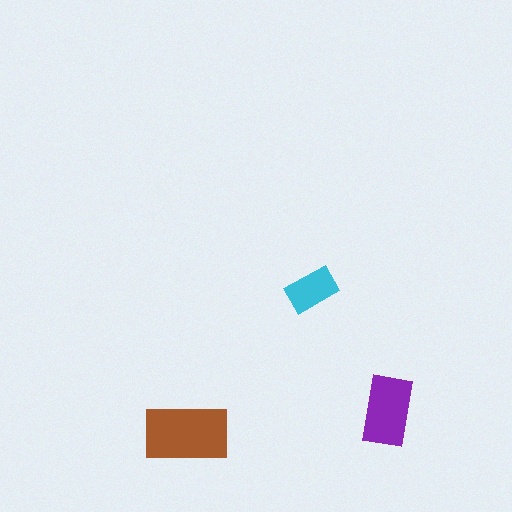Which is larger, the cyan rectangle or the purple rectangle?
The purple one.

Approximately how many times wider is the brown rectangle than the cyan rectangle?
About 1.5 times wider.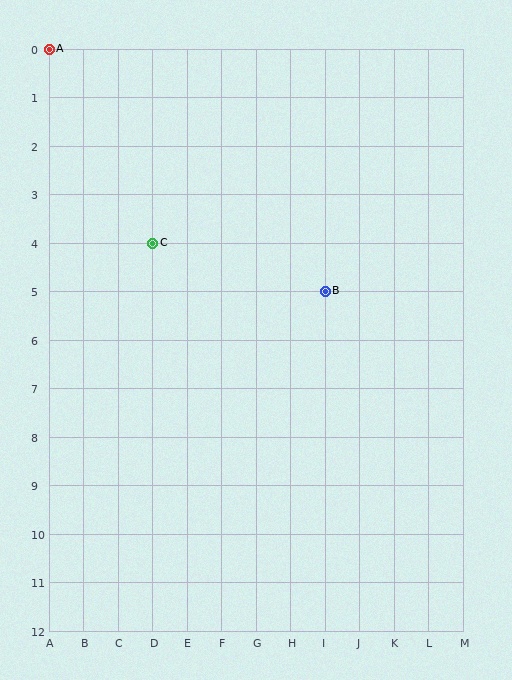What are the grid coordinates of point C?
Point C is at grid coordinates (D, 4).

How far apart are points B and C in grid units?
Points B and C are 5 columns and 1 row apart (about 5.1 grid units diagonally).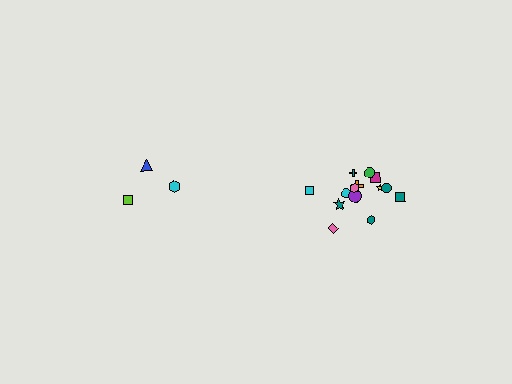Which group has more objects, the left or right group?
The right group.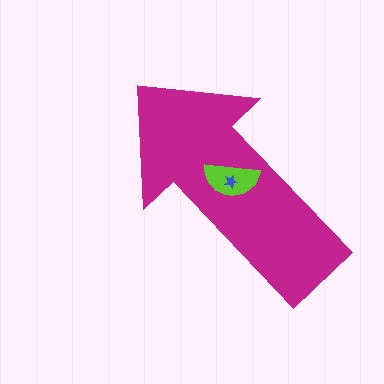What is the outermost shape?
The magenta arrow.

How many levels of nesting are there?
3.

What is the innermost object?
The blue star.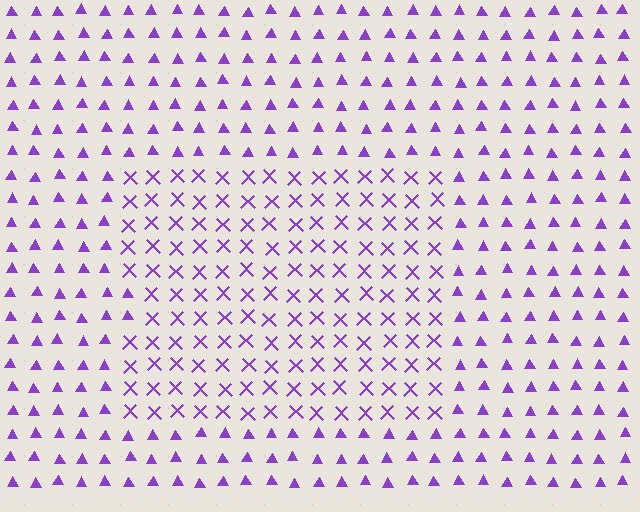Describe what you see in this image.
The image is filled with small purple elements arranged in a uniform grid. A rectangle-shaped region contains X marks, while the surrounding area contains triangles. The boundary is defined purely by the change in element shape.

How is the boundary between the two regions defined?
The boundary is defined by a change in element shape: X marks inside vs. triangles outside. All elements share the same color and spacing.